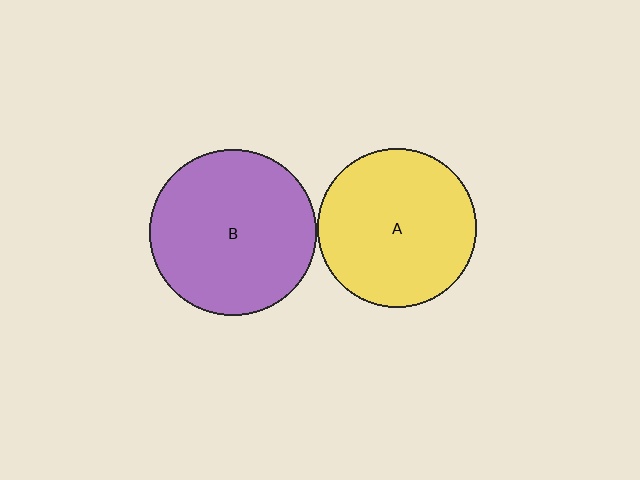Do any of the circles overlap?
No, none of the circles overlap.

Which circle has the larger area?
Circle B (purple).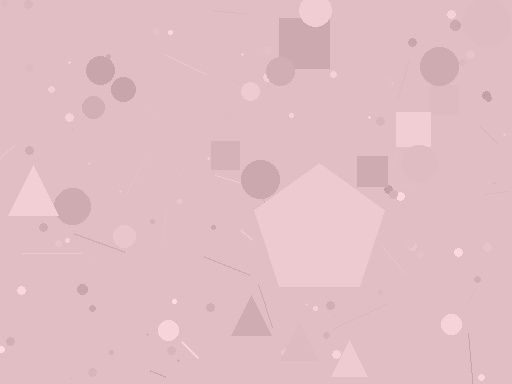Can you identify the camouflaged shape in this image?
The camouflaged shape is a pentagon.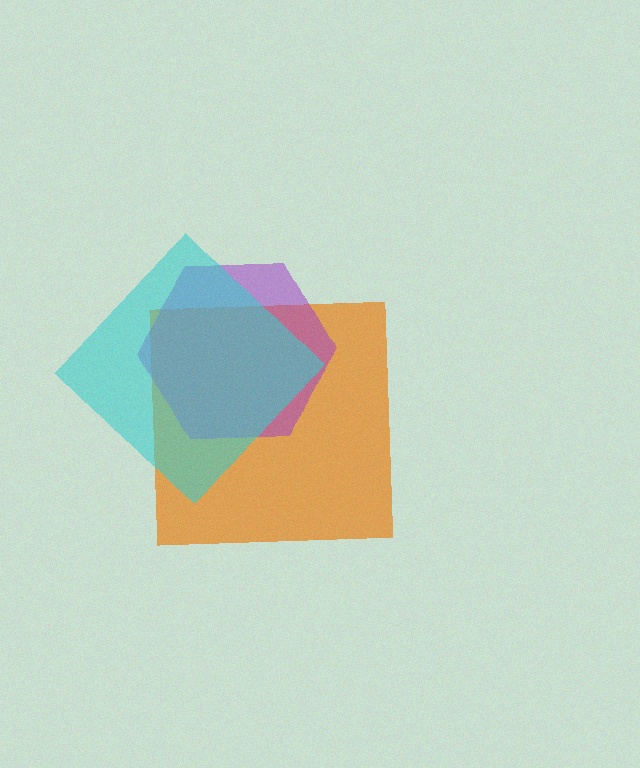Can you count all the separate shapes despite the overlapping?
Yes, there are 3 separate shapes.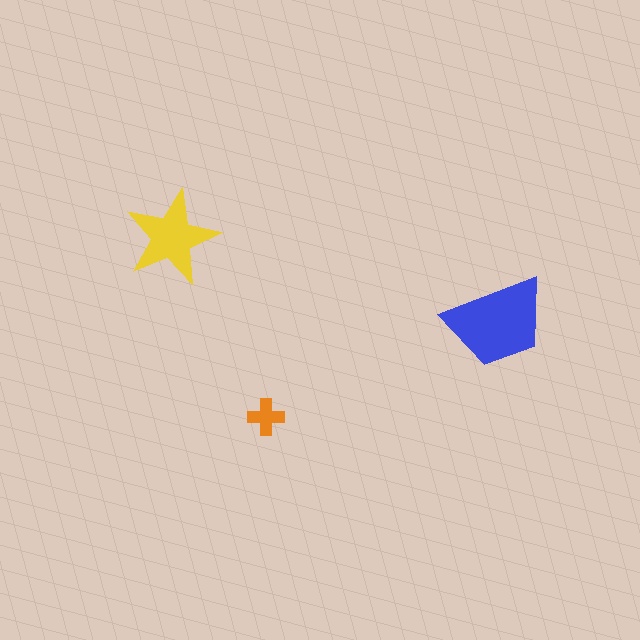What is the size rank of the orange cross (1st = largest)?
3rd.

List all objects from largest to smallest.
The blue trapezoid, the yellow star, the orange cross.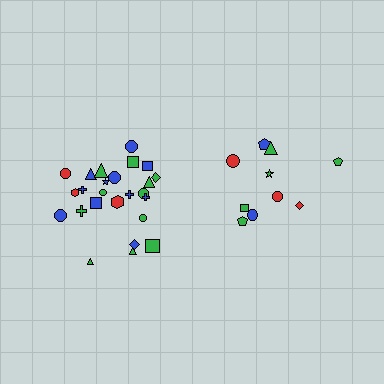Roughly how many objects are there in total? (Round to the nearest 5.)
Roughly 35 objects in total.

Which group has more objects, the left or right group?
The left group.